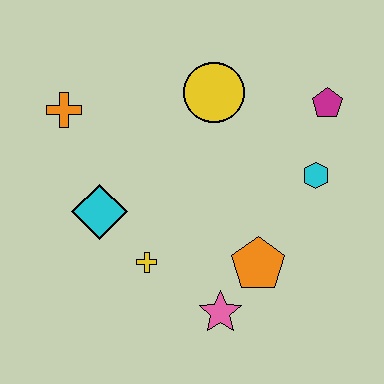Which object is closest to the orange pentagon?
The pink star is closest to the orange pentagon.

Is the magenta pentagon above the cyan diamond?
Yes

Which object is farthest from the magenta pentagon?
The orange cross is farthest from the magenta pentagon.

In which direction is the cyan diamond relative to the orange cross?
The cyan diamond is below the orange cross.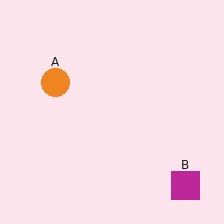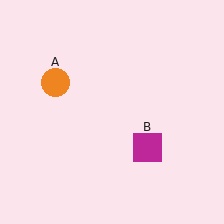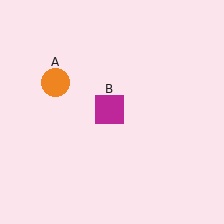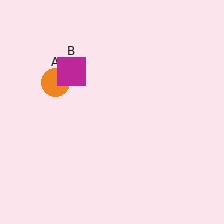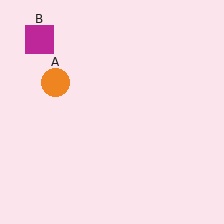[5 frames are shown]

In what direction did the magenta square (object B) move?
The magenta square (object B) moved up and to the left.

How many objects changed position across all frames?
1 object changed position: magenta square (object B).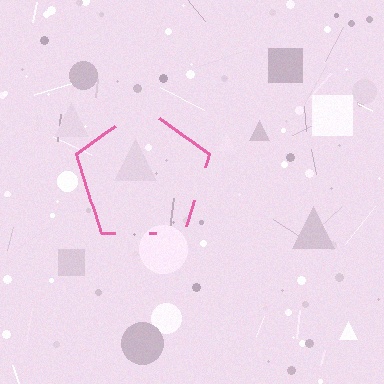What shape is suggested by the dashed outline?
The dashed outline suggests a pentagon.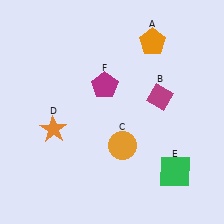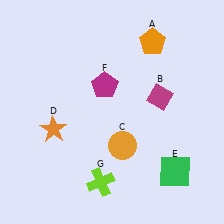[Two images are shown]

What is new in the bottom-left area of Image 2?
A lime cross (G) was added in the bottom-left area of Image 2.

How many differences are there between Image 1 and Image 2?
There is 1 difference between the two images.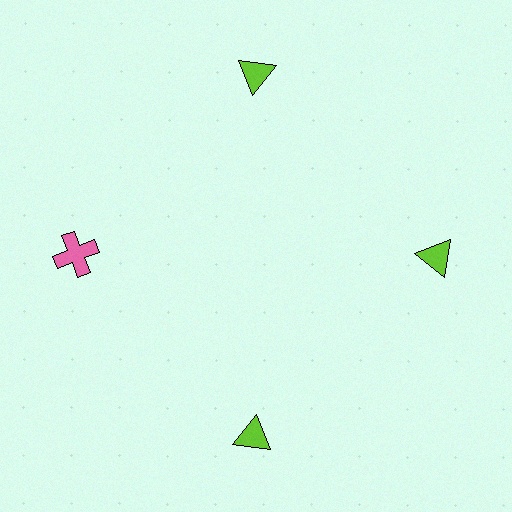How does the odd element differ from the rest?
It differs in both color (pink instead of lime) and shape (cross instead of triangle).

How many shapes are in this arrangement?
There are 4 shapes arranged in a ring pattern.